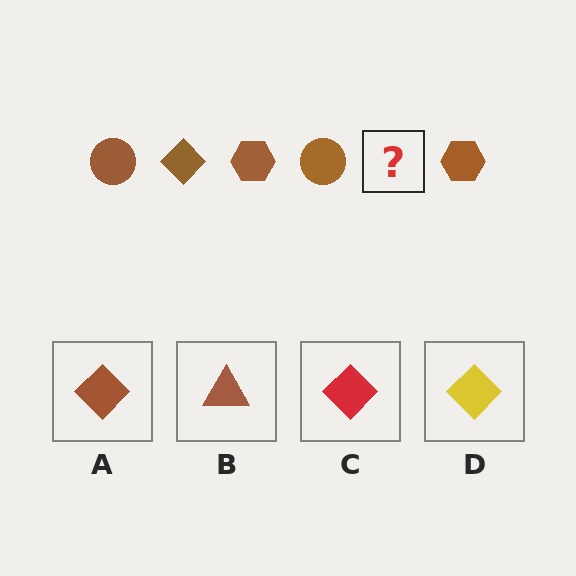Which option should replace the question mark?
Option A.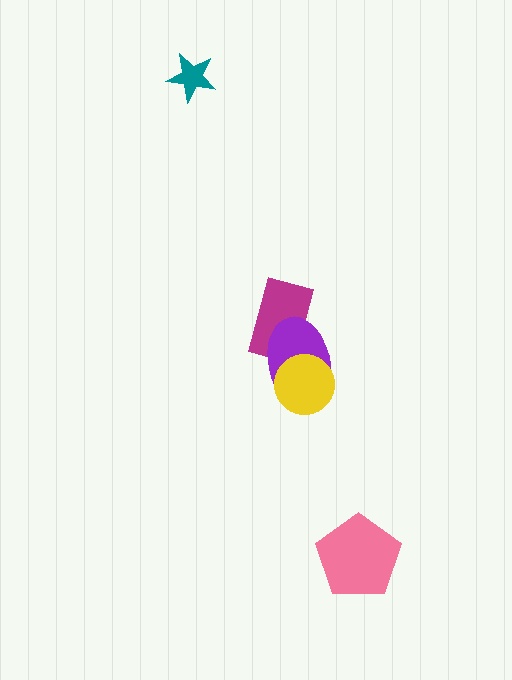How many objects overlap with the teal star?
0 objects overlap with the teal star.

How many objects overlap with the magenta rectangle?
1 object overlaps with the magenta rectangle.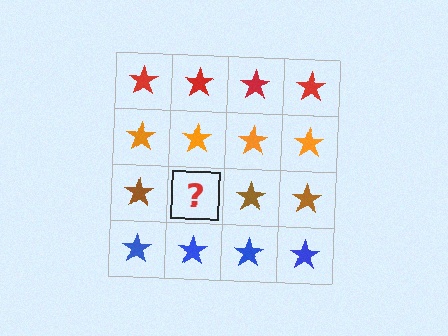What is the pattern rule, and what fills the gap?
The rule is that each row has a consistent color. The gap should be filled with a brown star.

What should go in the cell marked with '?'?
The missing cell should contain a brown star.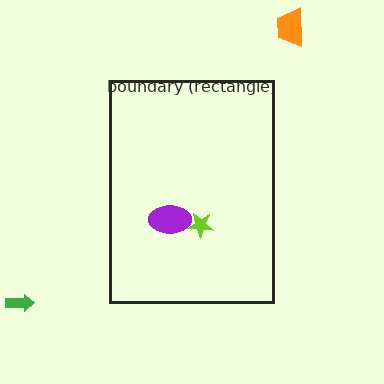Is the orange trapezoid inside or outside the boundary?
Outside.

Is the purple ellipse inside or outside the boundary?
Inside.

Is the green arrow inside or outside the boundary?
Outside.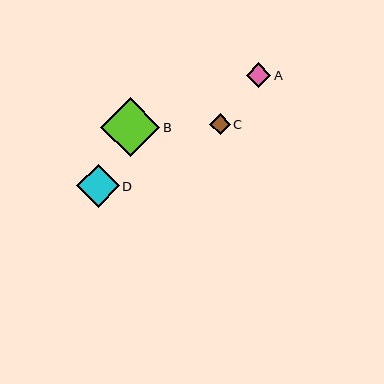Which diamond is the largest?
Diamond B is the largest with a size of approximately 59 pixels.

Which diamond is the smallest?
Diamond C is the smallest with a size of approximately 20 pixels.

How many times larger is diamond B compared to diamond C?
Diamond B is approximately 2.9 times the size of diamond C.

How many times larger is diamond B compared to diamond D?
Diamond B is approximately 1.4 times the size of diamond D.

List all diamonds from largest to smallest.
From largest to smallest: B, D, A, C.